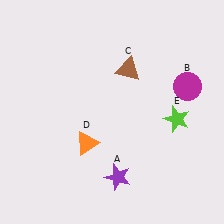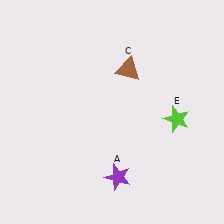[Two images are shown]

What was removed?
The orange triangle (D), the magenta circle (B) were removed in Image 2.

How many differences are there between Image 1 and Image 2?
There are 2 differences between the two images.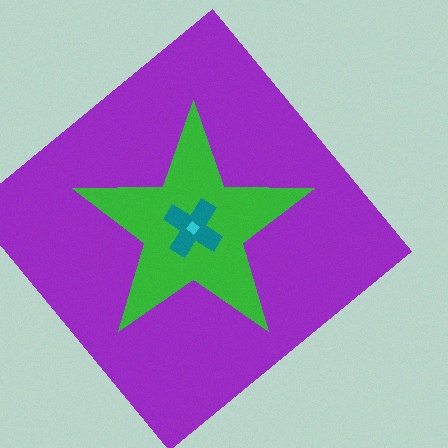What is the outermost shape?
The purple diamond.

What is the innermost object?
The cyan diamond.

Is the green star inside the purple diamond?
Yes.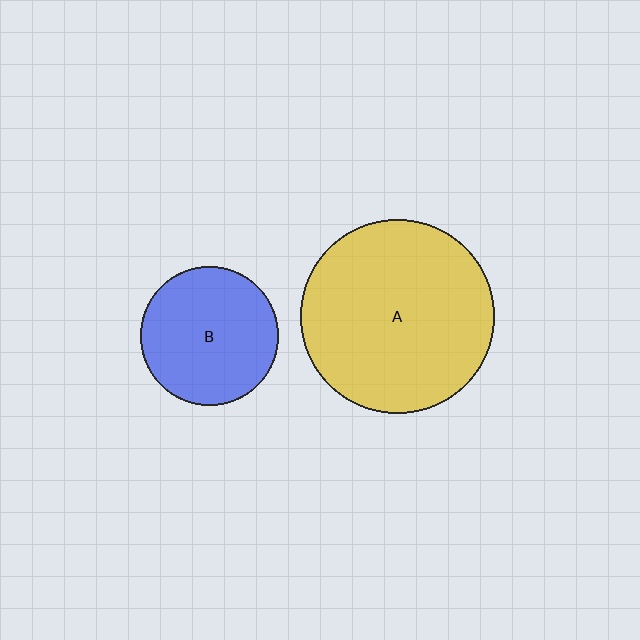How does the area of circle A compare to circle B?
Approximately 2.0 times.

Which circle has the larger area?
Circle A (yellow).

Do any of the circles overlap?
No, none of the circles overlap.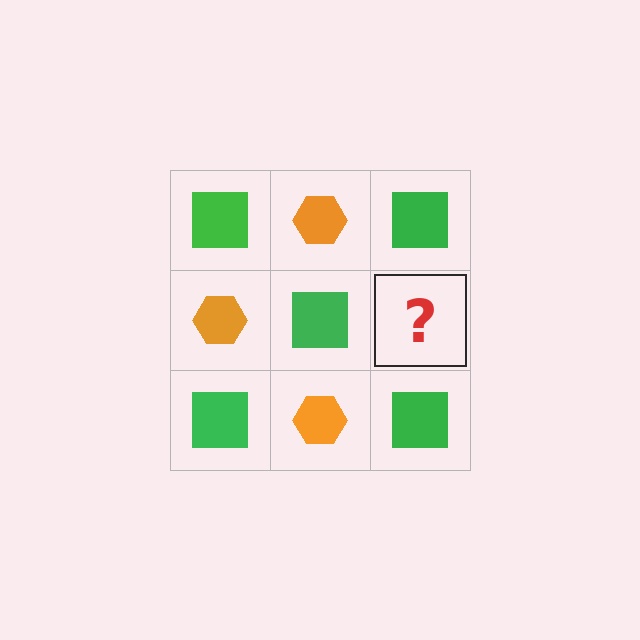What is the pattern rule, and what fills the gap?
The rule is that it alternates green square and orange hexagon in a checkerboard pattern. The gap should be filled with an orange hexagon.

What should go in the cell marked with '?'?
The missing cell should contain an orange hexagon.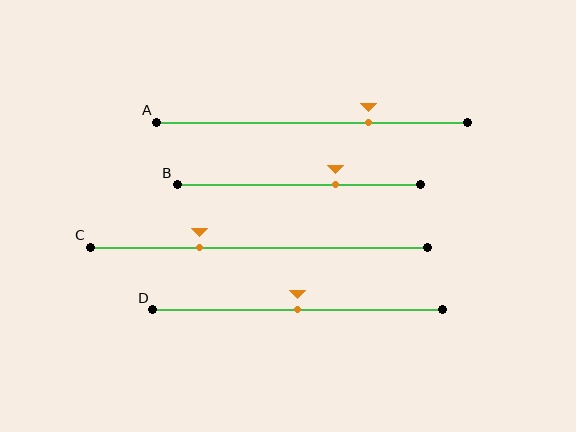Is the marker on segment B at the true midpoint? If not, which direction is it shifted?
No, the marker on segment B is shifted to the right by about 15% of the segment length.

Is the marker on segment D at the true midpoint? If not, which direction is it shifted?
Yes, the marker on segment D is at the true midpoint.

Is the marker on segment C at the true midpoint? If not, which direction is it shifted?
No, the marker on segment C is shifted to the left by about 18% of the segment length.